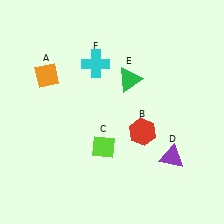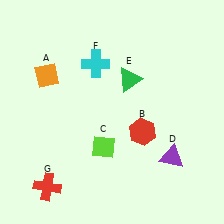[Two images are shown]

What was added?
A red cross (G) was added in Image 2.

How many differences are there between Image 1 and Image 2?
There is 1 difference between the two images.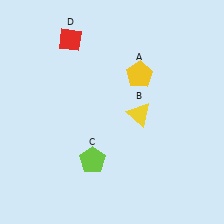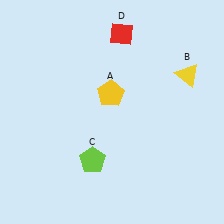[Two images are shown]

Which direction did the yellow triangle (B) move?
The yellow triangle (B) moved right.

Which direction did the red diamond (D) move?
The red diamond (D) moved right.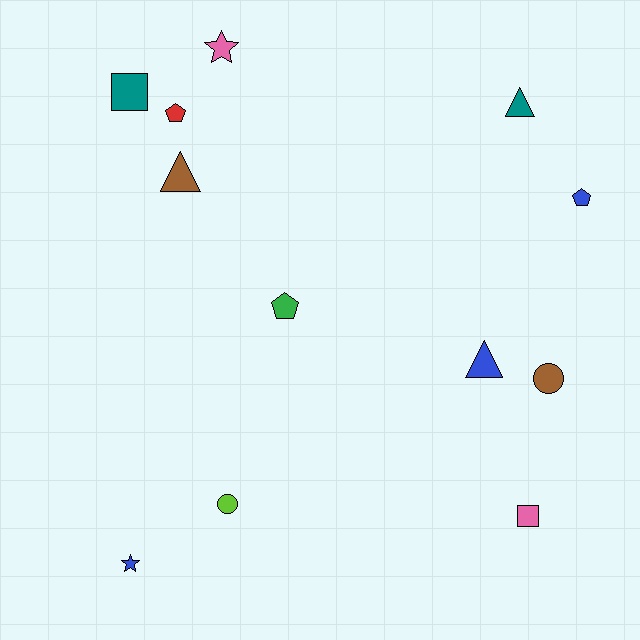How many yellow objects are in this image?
There are no yellow objects.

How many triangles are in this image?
There are 3 triangles.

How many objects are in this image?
There are 12 objects.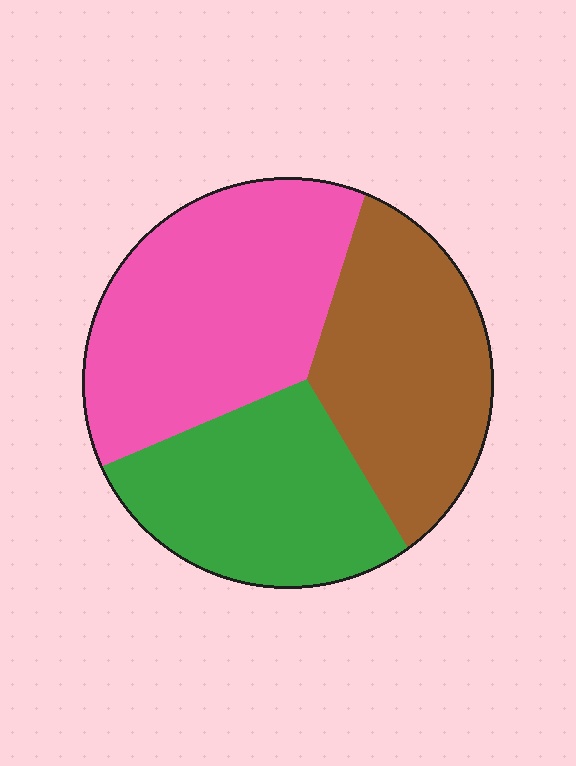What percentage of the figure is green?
Green covers around 30% of the figure.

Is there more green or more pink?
Pink.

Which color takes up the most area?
Pink, at roughly 40%.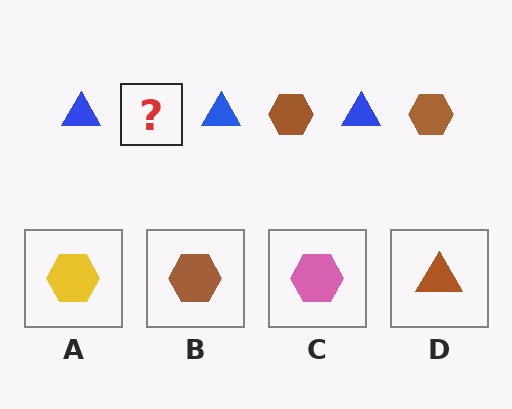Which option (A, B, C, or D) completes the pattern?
B.